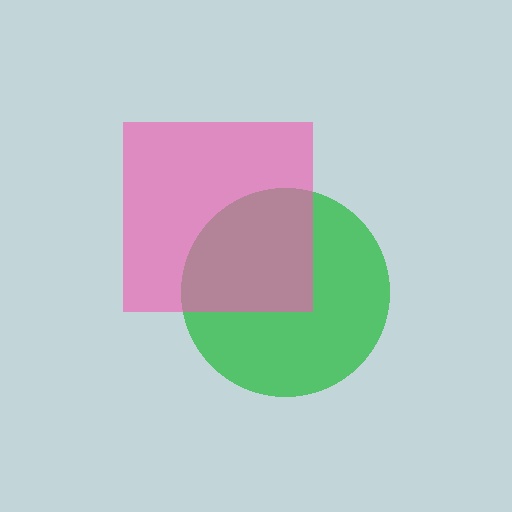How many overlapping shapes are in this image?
There are 2 overlapping shapes in the image.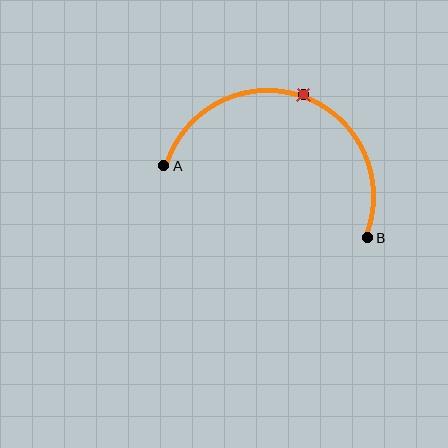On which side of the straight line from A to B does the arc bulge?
The arc bulges above the straight line connecting A and B.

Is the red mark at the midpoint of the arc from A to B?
Yes. The red mark lies on the arc at equal arc-length from both A and B — it is the arc midpoint.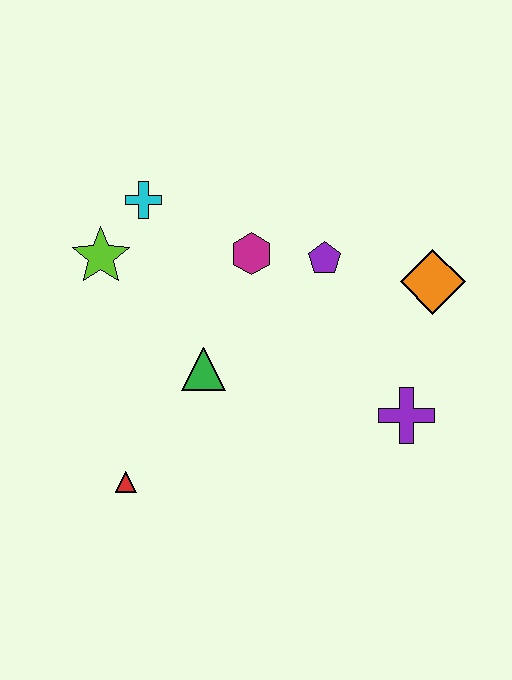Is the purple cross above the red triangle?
Yes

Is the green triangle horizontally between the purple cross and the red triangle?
Yes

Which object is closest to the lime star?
The cyan cross is closest to the lime star.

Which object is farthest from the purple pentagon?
The red triangle is farthest from the purple pentagon.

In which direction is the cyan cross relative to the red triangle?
The cyan cross is above the red triangle.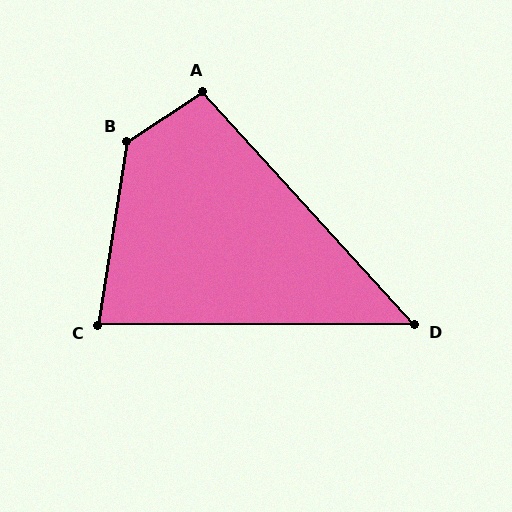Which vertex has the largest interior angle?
B, at approximately 132 degrees.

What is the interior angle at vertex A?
Approximately 99 degrees (obtuse).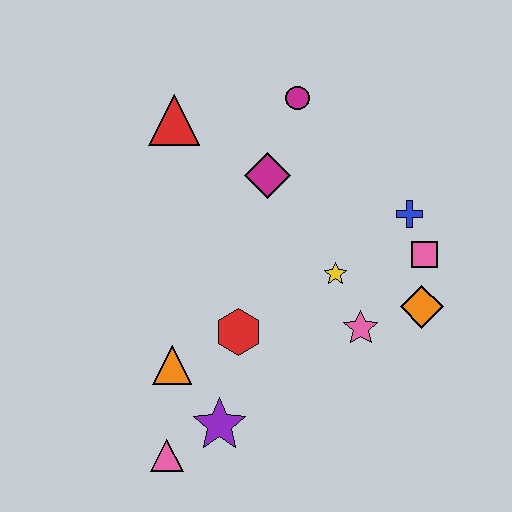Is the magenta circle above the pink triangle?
Yes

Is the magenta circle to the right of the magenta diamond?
Yes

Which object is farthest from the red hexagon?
The magenta circle is farthest from the red hexagon.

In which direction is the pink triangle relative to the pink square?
The pink triangle is to the left of the pink square.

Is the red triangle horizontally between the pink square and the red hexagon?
No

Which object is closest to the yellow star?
The pink star is closest to the yellow star.